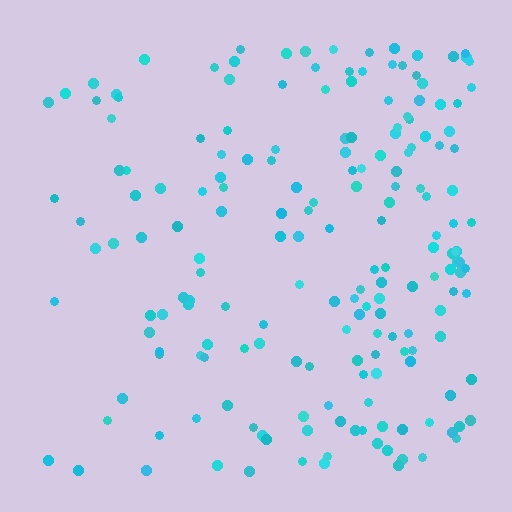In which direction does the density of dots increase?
From left to right, with the right side densest.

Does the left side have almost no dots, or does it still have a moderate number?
Still a moderate number, just noticeably fewer than the right.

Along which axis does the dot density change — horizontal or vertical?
Horizontal.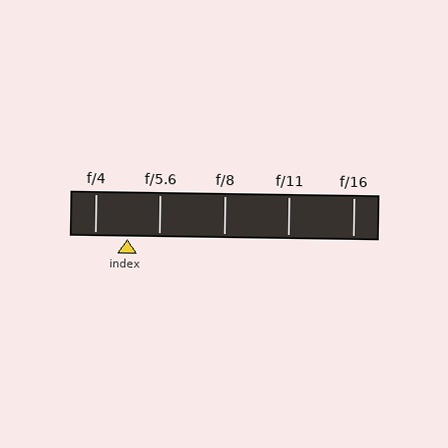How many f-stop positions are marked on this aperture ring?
There are 5 f-stop positions marked.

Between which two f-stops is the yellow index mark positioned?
The index mark is between f/4 and f/5.6.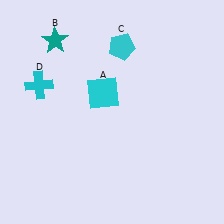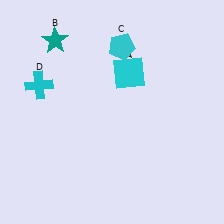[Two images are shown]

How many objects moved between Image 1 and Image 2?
1 object moved between the two images.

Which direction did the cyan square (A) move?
The cyan square (A) moved right.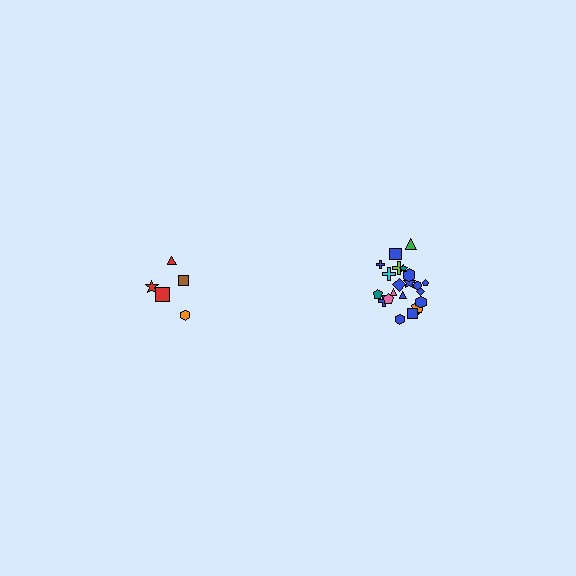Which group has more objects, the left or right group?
The right group.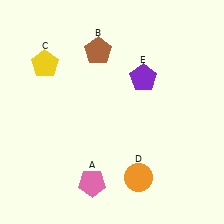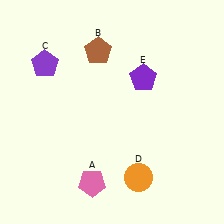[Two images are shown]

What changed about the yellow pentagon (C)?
In Image 1, C is yellow. In Image 2, it changed to purple.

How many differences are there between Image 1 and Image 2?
There is 1 difference between the two images.